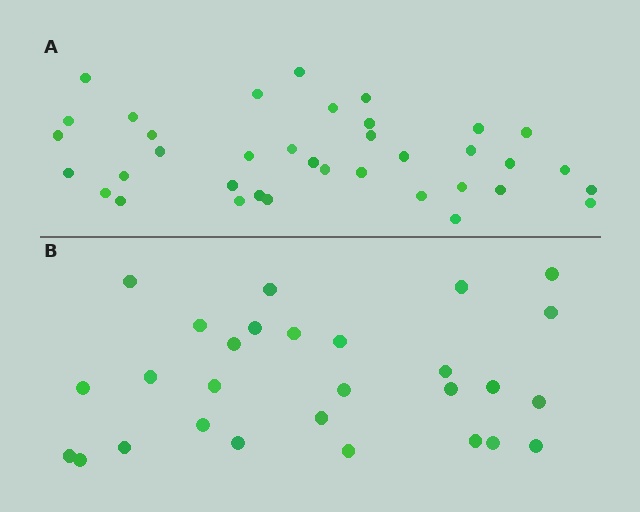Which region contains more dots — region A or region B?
Region A (the top region) has more dots.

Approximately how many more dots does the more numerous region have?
Region A has roughly 8 or so more dots than region B.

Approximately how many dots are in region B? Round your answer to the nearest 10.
About 30 dots. (The exact count is 28, which rounds to 30.)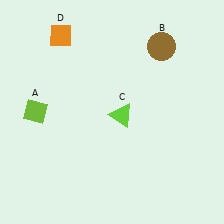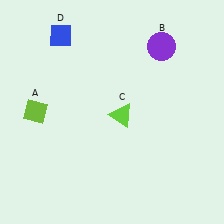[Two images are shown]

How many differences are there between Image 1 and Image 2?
There are 2 differences between the two images.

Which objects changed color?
B changed from brown to purple. D changed from orange to blue.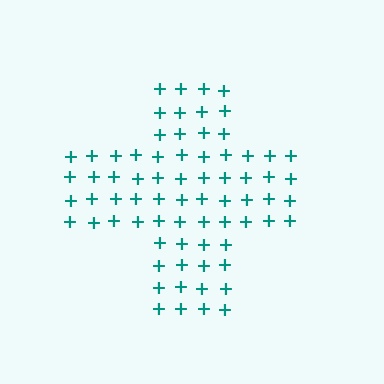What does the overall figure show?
The overall figure shows a cross.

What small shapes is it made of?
It is made of small plus signs.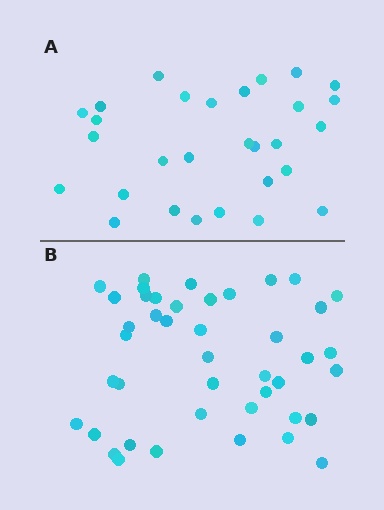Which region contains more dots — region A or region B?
Region B (the bottom region) has more dots.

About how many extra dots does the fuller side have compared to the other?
Region B has approximately 15 more dots than region A.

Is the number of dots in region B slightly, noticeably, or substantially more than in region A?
Region B has substantially more. The ratio is roughly 1.5 to 1.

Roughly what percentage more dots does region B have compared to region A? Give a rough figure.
About 50% more.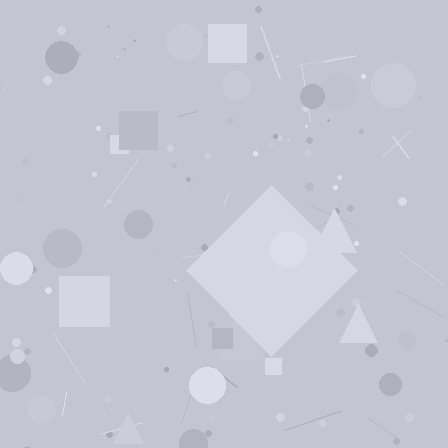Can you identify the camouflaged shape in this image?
The camouflaged shape is a diamond.